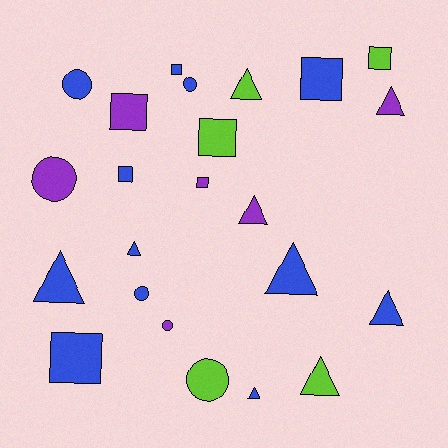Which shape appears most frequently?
Triangle, with 9 objects.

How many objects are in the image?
There are 23 objects.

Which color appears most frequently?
Blue, with 12 objects.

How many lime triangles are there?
There are 2 lime triangles.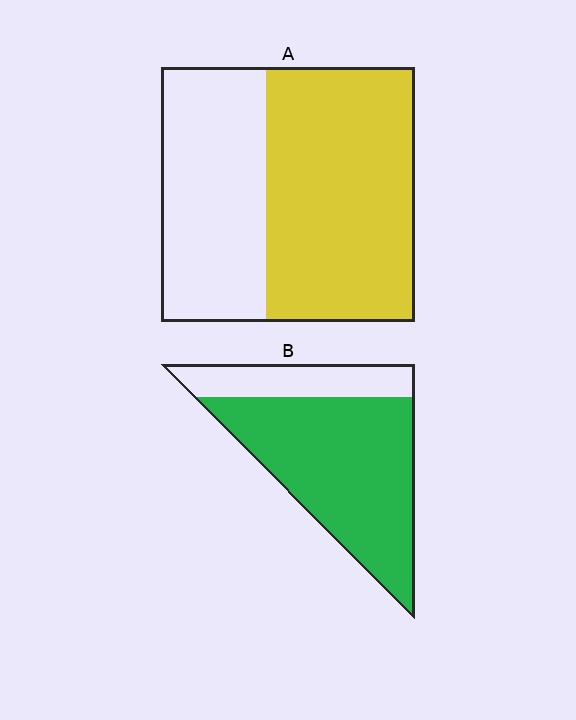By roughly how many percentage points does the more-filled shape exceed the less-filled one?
By roughly 15 percentage points (B over A).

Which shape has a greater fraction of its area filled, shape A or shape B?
Shape B.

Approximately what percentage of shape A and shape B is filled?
A is approximately 60% and B is approximately 75%.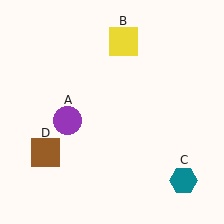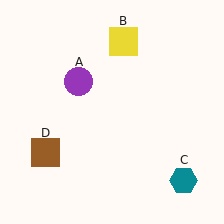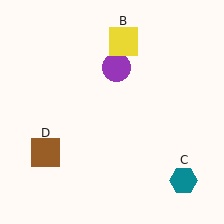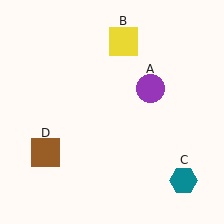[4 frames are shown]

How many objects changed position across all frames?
1 object changed position: purple circle (object A).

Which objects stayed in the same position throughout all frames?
Yellow square (object B) and teal hexagon (object C) and brown square (object D) remained stationary.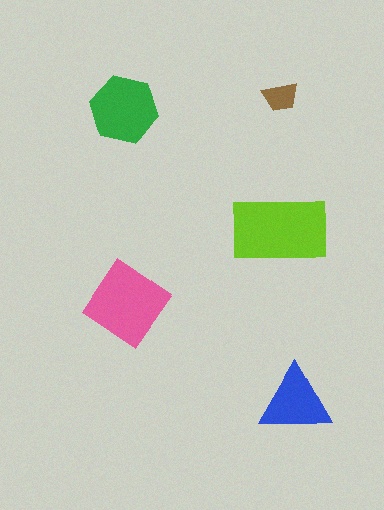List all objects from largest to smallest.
The lime rectangle, the pink diamond, the green hexagon, the blue triangle, the brown trapezoid.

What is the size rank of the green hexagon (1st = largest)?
3rd.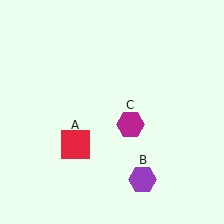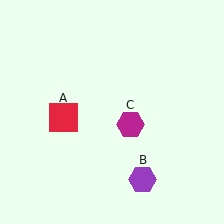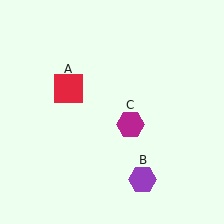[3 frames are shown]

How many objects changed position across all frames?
1 object changed position: red square (object A).